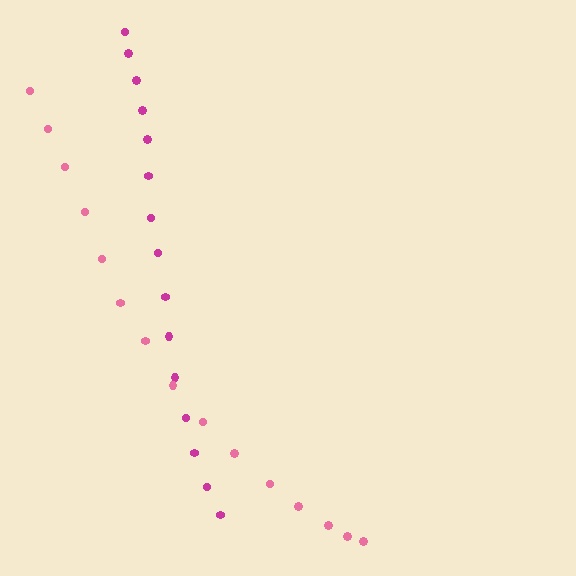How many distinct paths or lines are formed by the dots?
There are 2 distinct paths.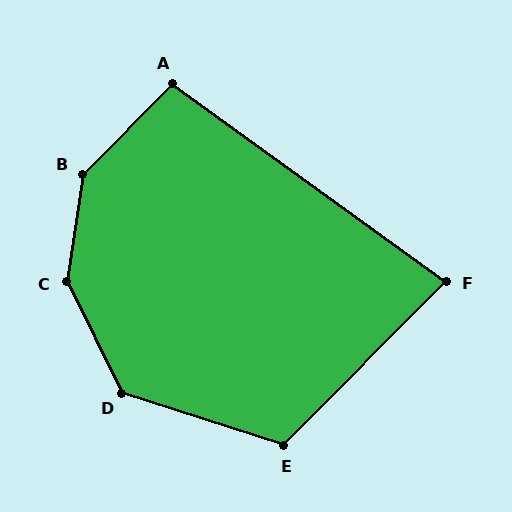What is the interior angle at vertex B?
Approximately 144 degrees (obtuse).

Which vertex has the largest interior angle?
C, at approximately 145 degrees.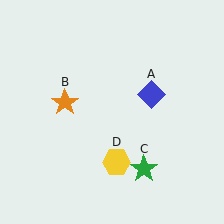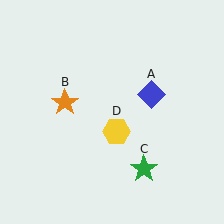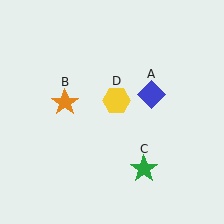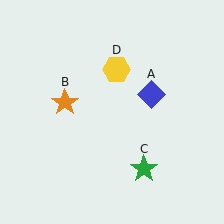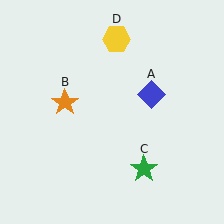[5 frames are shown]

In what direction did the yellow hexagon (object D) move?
The yellow hexagon (object D) moved up.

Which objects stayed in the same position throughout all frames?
Blue diamond (object A) and orange star (object B) and green star (object C) remained stationary.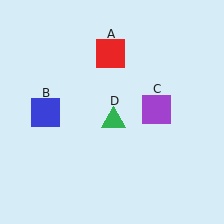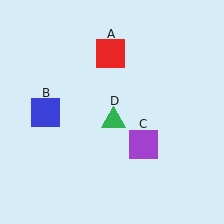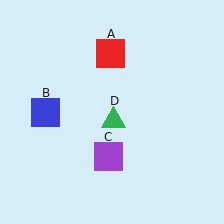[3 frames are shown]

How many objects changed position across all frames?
1 object changed position: purple square (object C).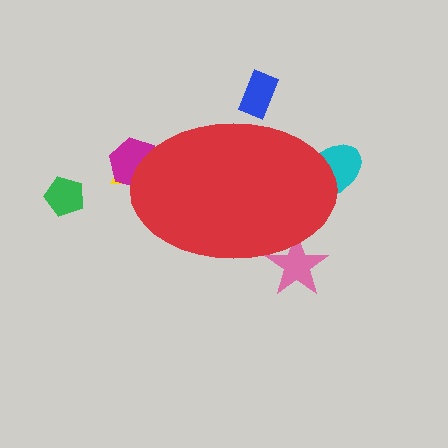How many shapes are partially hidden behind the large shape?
5 shapes are partially hidden.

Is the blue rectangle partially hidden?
Yes, the blue rectangle is partially hidden behind the red ellipse.